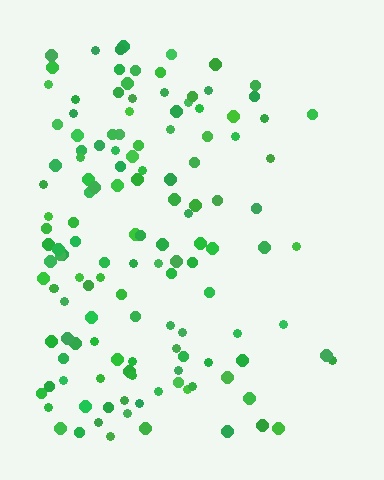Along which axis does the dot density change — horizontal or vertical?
Horizontal.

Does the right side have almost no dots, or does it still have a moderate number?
Still a moderate number, just noticeably fewer than the left.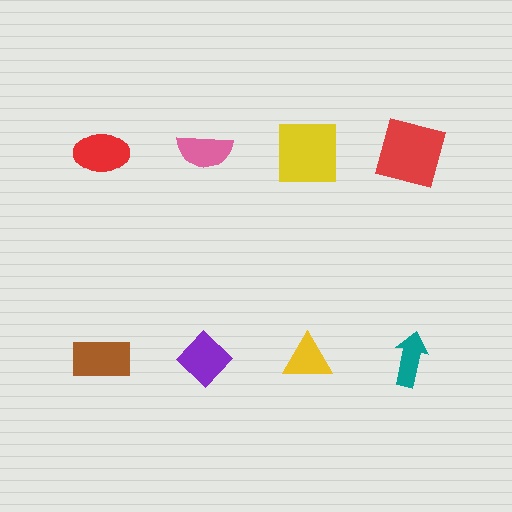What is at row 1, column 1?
A red ellipse.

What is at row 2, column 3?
A yellow triangle.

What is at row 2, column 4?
A teal arrow.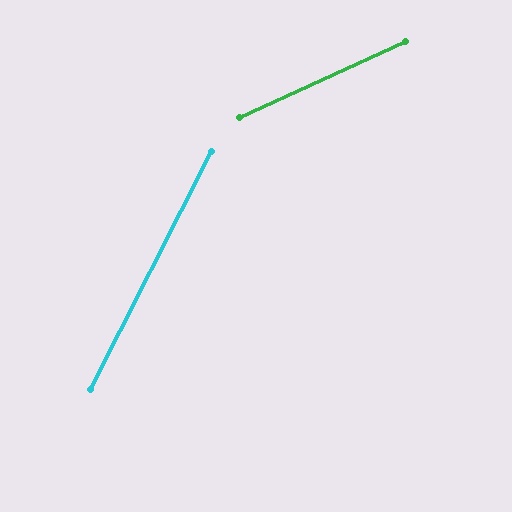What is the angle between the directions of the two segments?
Approximately 39 degrees.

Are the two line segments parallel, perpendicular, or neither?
Neither parallel nor perpendicular — they differ by about 39°.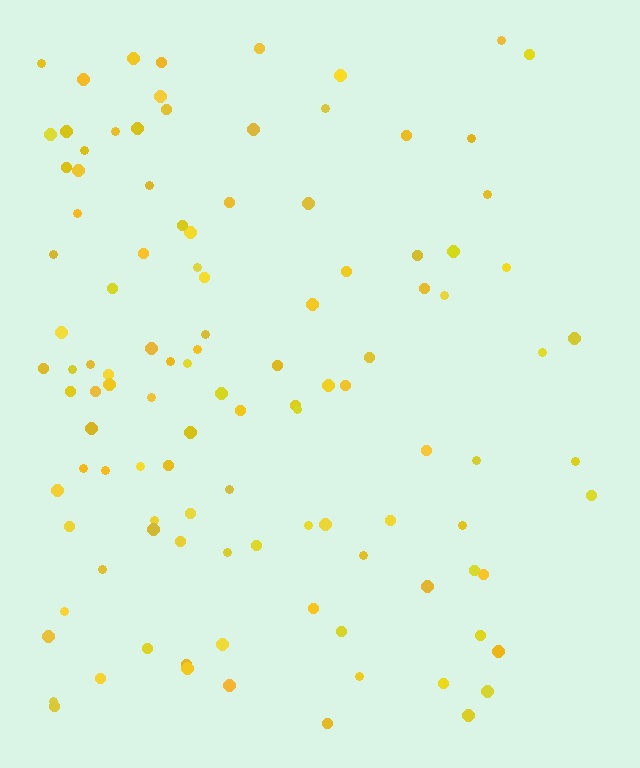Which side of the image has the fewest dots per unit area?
The right.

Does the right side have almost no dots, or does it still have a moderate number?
Still a moderate number, just noticeably fewer than the left.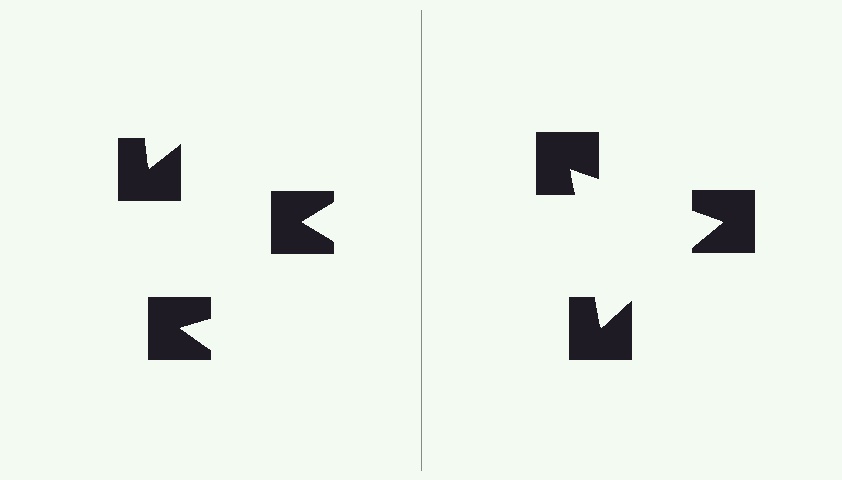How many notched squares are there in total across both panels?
6 — 3 on each side.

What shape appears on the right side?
An illusory triangle.